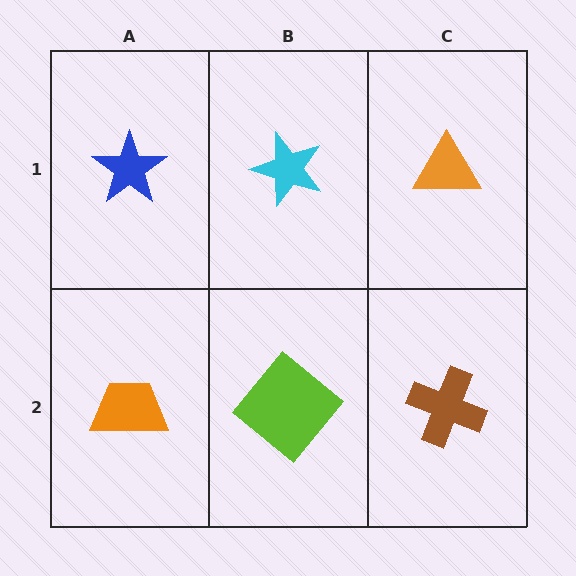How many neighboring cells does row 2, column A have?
2.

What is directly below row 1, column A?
An orange trapezoid.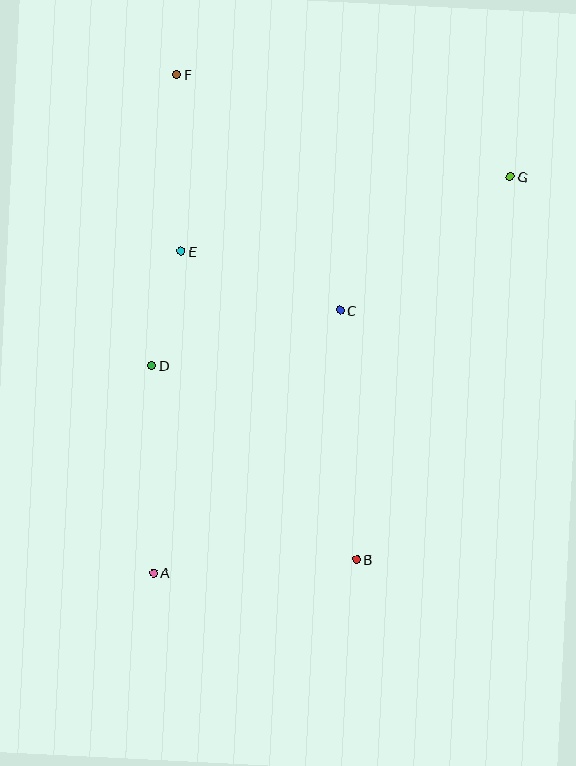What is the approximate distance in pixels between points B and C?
The distance between B and C is approximately 250 pixels.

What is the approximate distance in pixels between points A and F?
The distance between A and F is approximately 499 pixels.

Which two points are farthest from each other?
Points A and G are farthest from each other.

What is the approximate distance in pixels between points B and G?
The distance between B and G is approximately 412 pixels.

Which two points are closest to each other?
Points D and E are closest to each other.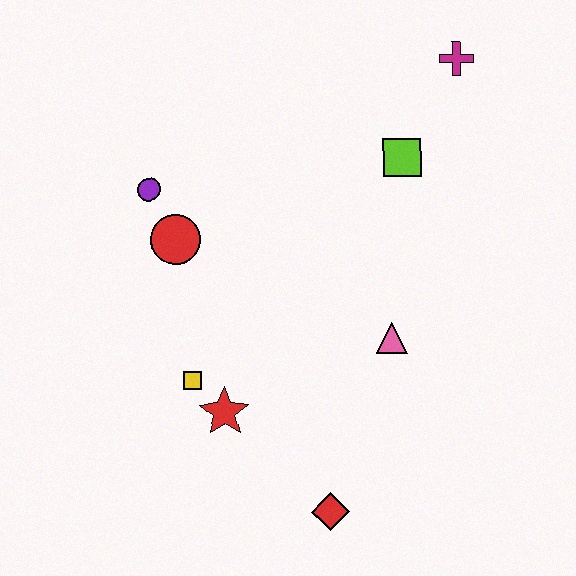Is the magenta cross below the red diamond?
No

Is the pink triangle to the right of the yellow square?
Yes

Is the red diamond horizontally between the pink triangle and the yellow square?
Yes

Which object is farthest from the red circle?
The magenta cross is farthest from the red circle.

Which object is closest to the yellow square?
The red star is closest to the yellow square.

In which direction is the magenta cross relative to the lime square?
The magenta cross is above the lime square.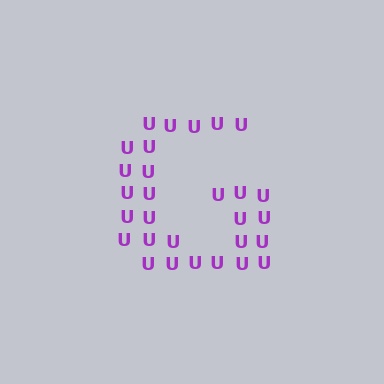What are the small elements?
The small elements are letter U's.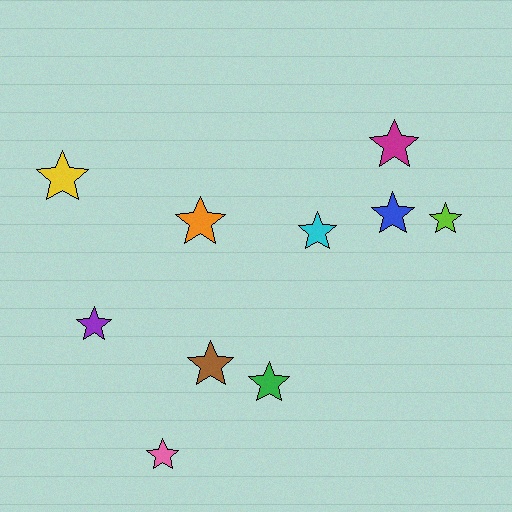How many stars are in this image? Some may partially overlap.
There are 10 stars.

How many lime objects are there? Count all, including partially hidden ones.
There is 1 lime object.